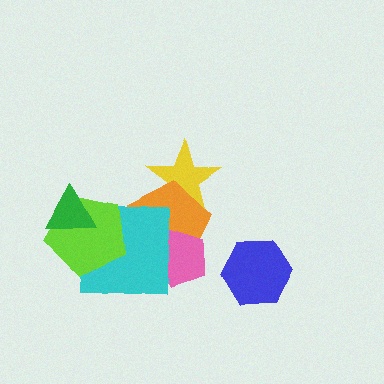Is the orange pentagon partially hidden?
Yes, it is partially covered by another shape.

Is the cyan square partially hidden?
Yes, it is partially covered by another shape.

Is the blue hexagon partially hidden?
No, no other shape covers it.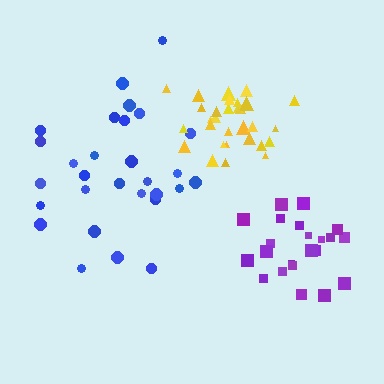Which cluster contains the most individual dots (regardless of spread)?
Yellow (32).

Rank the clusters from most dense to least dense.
yellow, purple, blue.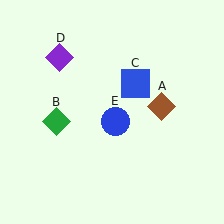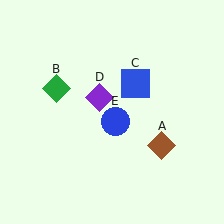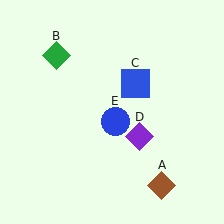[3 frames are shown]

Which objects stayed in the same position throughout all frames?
Blue square (object C) and blue circle (object E) remained stationary.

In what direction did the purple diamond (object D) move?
The purple diamond (object D) moved down and to the right.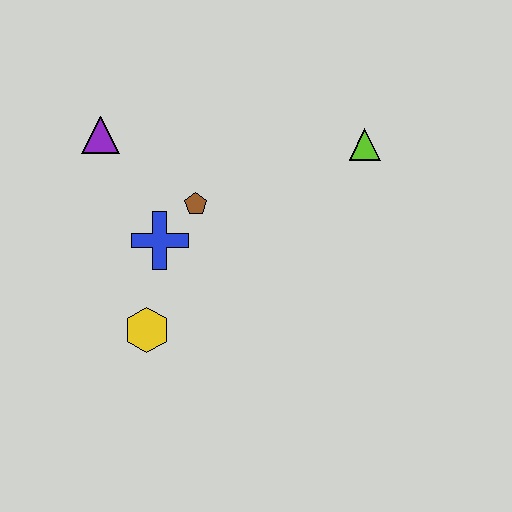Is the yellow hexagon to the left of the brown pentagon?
Yes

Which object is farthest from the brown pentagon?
The lime triangle is farthest from the brown pentagon.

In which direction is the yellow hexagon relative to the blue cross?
The yellow hexagon is below the blue cross.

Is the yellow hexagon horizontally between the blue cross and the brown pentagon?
No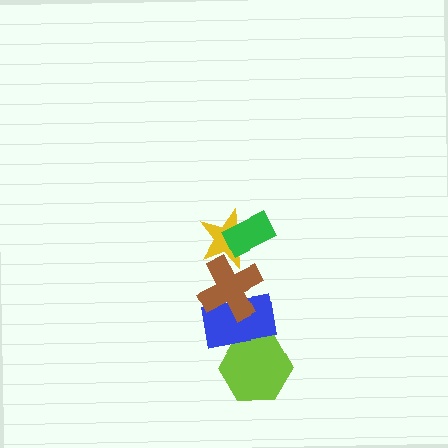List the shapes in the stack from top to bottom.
From top to bottom: the green rectangle, the yellow star, the brown cross, the blue rectangle, the lime hexagon.